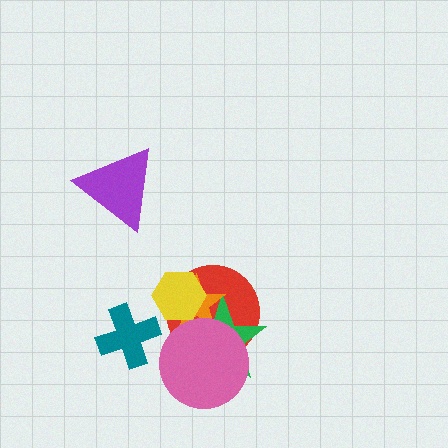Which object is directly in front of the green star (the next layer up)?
The orange star is directly in front of the green star.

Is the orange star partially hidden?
Yes, it is partially covered by another shape.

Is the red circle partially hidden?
Yes, it is partially covered by another shape.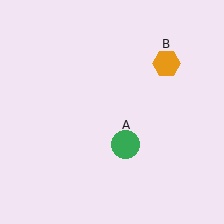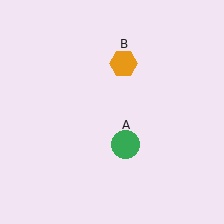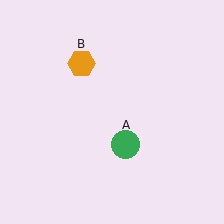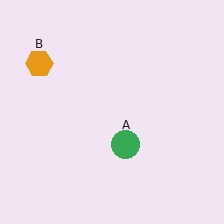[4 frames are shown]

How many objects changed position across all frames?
1 object changed position: orange hexagon (object B).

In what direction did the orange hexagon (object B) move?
The orange hexagon (object B) moved left.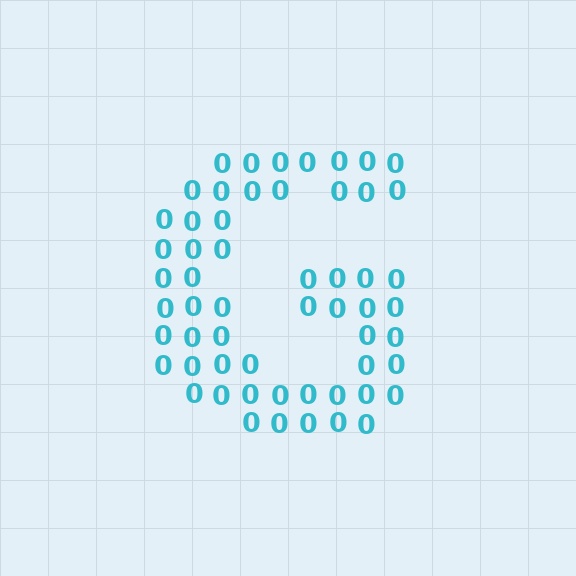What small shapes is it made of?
It is made of small digit 0's.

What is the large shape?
The large shape is the letter G.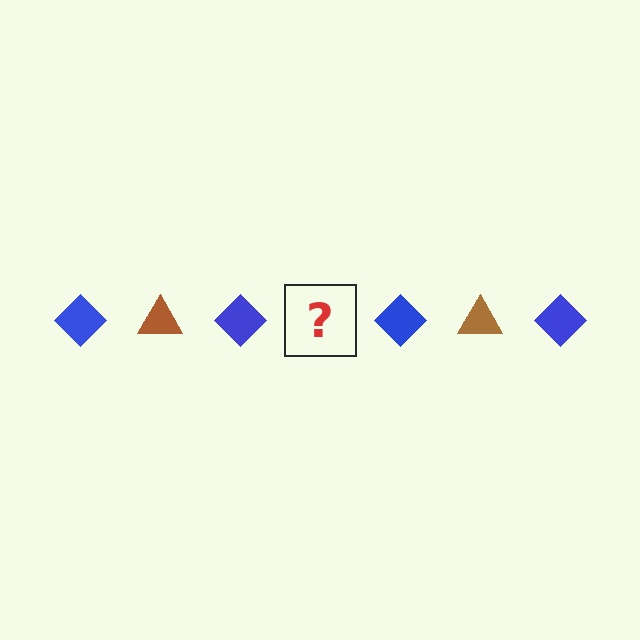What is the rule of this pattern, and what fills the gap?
The rule is that the pattern alternates between blue diamond and brown triangle. The gap should be filled with a brown triangle.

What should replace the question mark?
The question mark should be replaced with a brown triangle.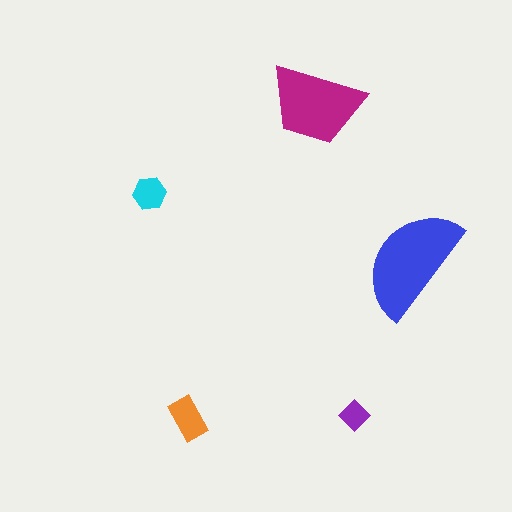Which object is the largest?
The blue semicircle.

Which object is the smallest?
The purple diamond.